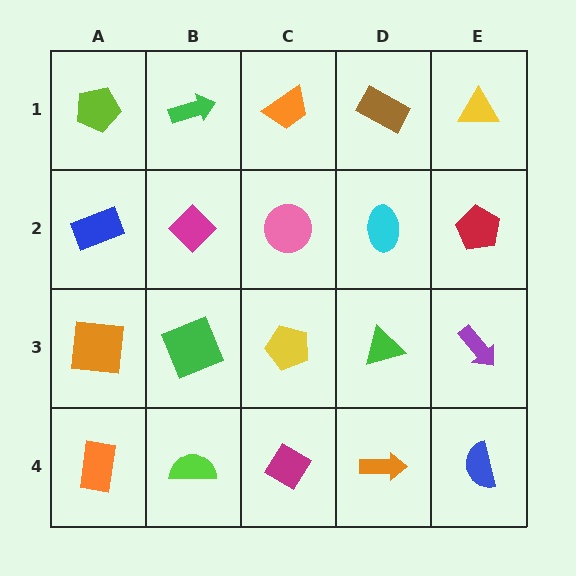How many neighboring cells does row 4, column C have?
3.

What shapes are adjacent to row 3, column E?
A red pentagon (row 2, column E), a blue semicircle (row 4, column E), a green triangle (row 3, column D).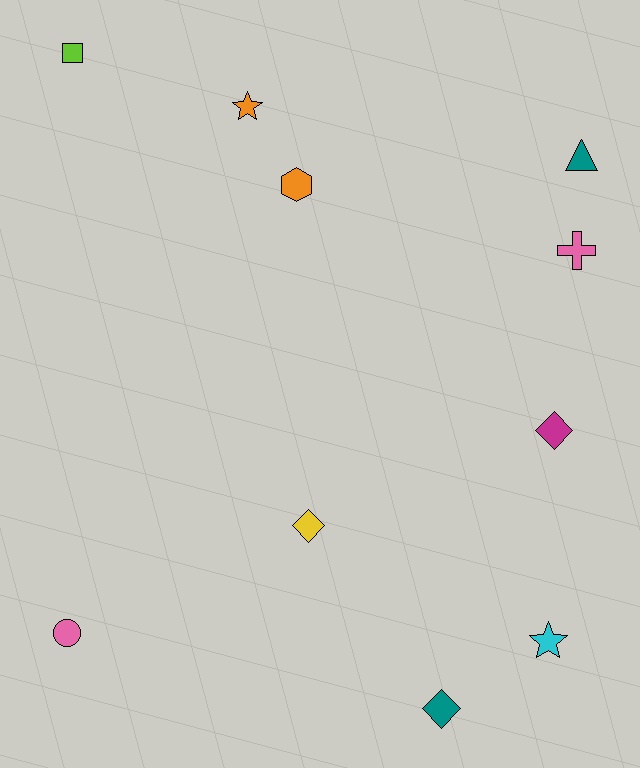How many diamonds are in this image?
There are 3 diamonds.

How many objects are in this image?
There are 10 objects.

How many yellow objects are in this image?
There is 1 yellow object.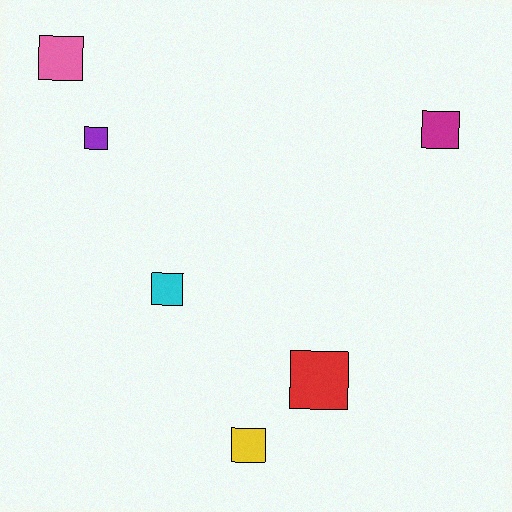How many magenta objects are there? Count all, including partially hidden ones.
There is 1 magenta object.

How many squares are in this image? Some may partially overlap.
There are 6 squares.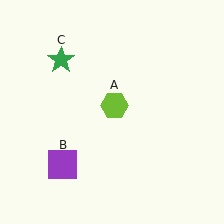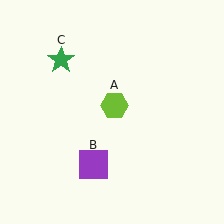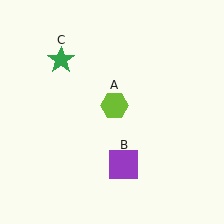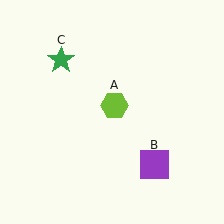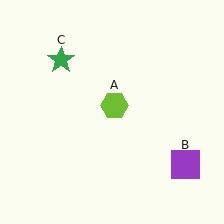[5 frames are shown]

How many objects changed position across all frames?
1 object changed position: purple square (object B).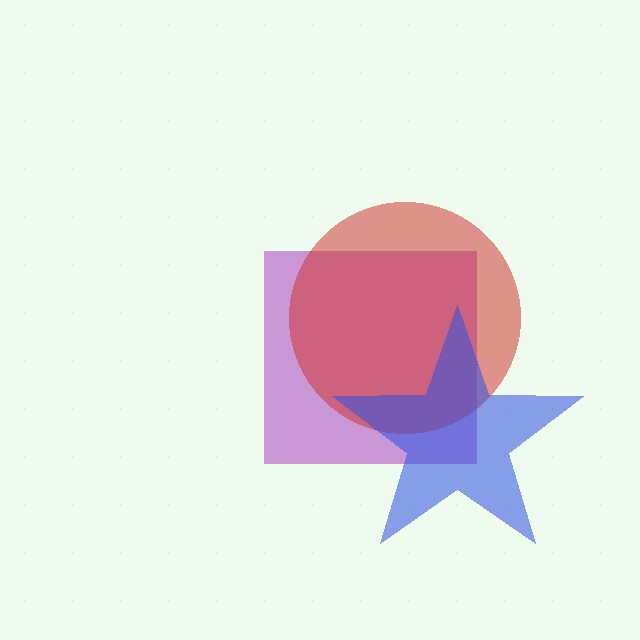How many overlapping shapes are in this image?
There are 3 overlapping shapes in the image.